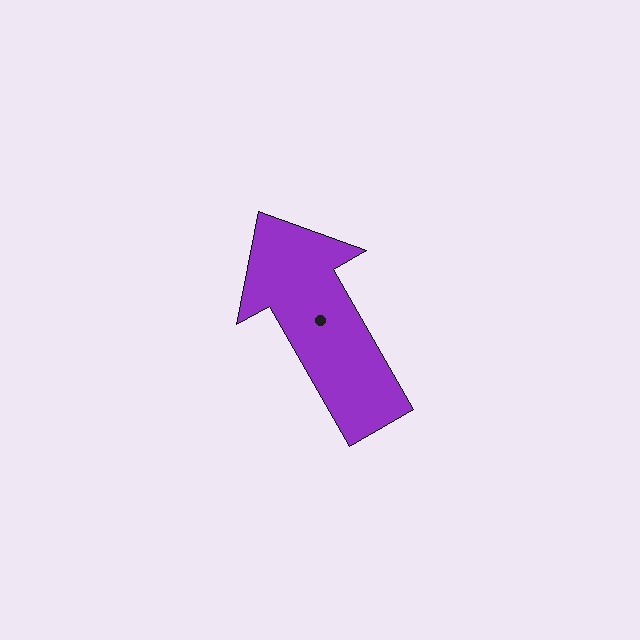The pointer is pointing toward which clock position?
Roughly 11 o'clock.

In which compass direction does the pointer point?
Northwest.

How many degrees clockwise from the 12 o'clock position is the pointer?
Approximately 330 degrees.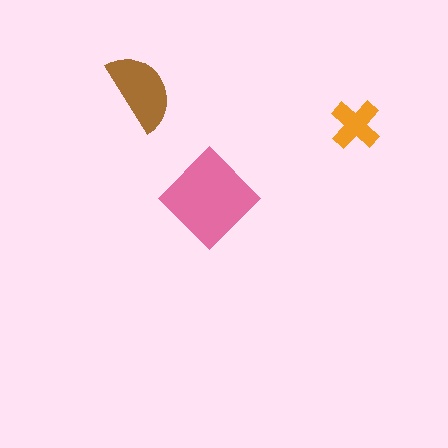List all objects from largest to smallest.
The pink diamond, the brown semicircle, the orange cross.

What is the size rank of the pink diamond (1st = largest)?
1st.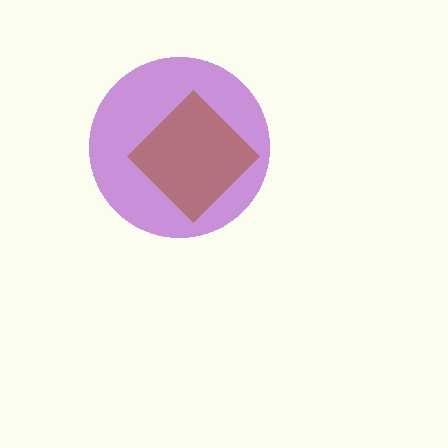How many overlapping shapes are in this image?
There are 2 overlapping shapes in the image.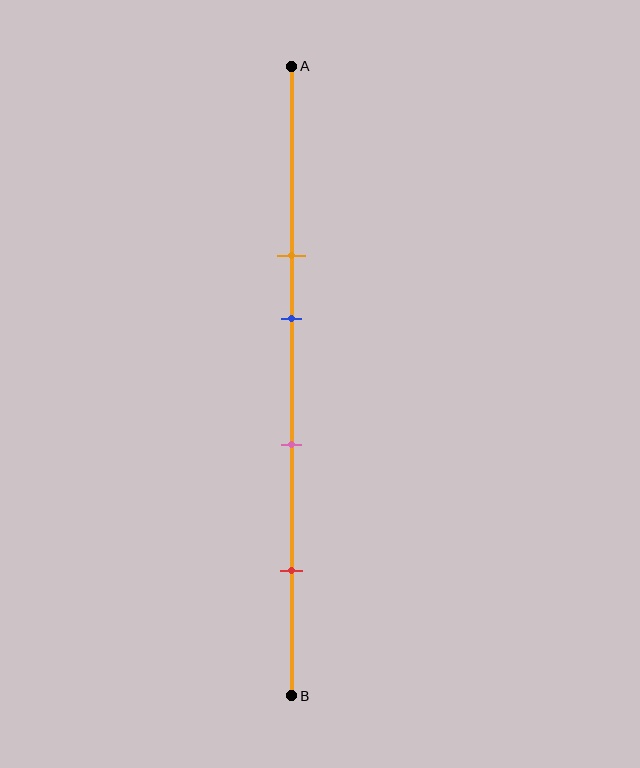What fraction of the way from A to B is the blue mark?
The blue mark is approximately 40% (0.4) of the way from A to B.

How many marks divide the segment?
There are 4 marks dividing the segment.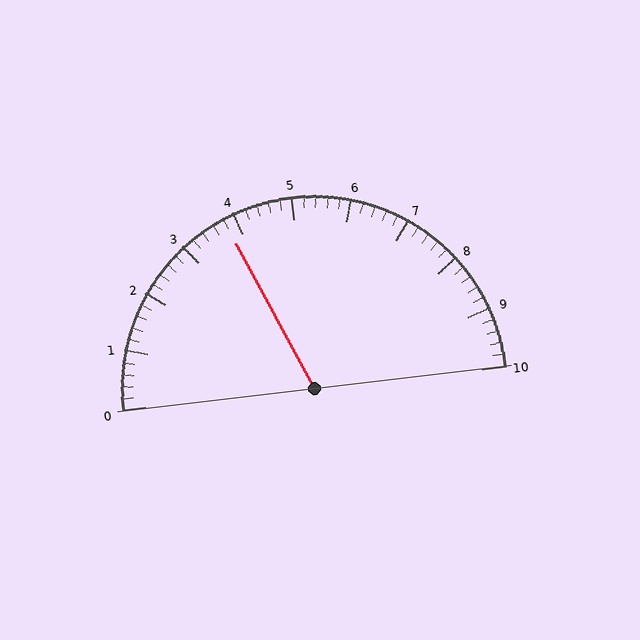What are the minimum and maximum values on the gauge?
The gauge ranges from 0 to 10.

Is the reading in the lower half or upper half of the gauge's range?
The reading is in the lower half of the range (0 to 10).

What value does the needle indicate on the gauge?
The needle indicates approximately 3.8.